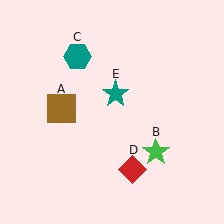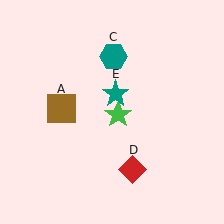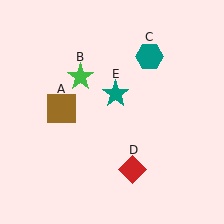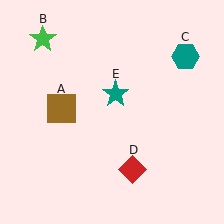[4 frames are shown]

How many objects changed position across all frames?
2 objects changed position: green star (object B), teal hexagon (object C).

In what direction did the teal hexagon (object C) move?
The teal hexagon (object C) moved right.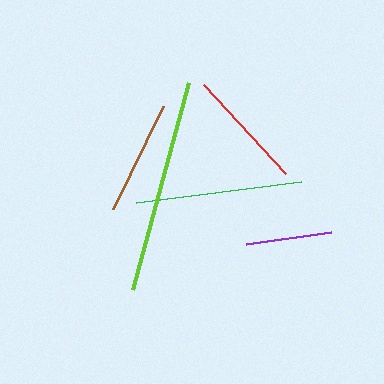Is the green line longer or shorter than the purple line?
The green line is longer than the purple line.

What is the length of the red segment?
The red segment is approximately 121 pixels long.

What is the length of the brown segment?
The brown segment is approximately 114 pixels long.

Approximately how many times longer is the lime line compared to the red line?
The lime line is approximately 1.8 times the length of the red line.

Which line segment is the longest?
The lime line is the longest at approximately 214 pixels.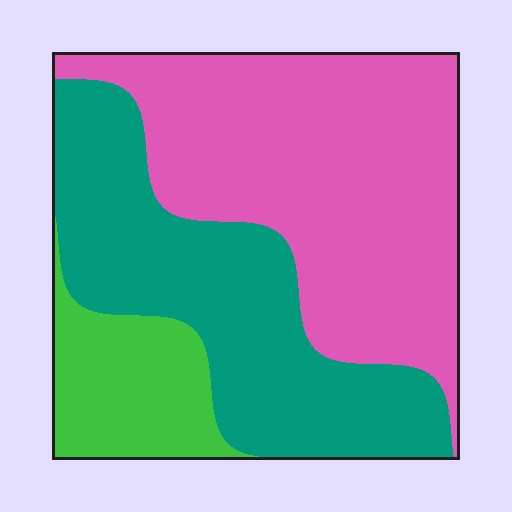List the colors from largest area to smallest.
From largest to smallest: pink, teal, green.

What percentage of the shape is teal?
Teal covers around 35% of the shape.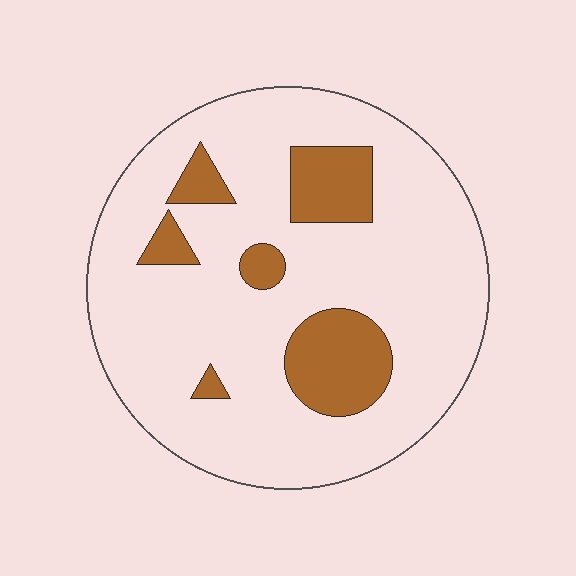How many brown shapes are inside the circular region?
6.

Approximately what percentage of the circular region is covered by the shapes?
Approximately 15%.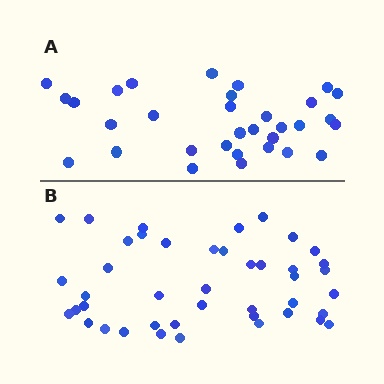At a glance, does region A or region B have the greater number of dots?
Region B (the bottom region) has more dots.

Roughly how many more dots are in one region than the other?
Region B has roughly 12 or so more dots than region A.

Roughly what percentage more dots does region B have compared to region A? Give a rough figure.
About 35% more.